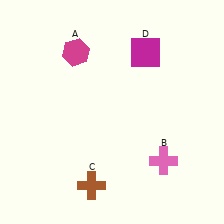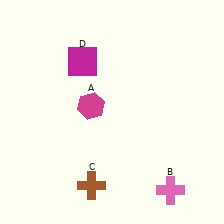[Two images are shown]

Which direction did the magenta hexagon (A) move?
The magenta hexagon (A) moved down.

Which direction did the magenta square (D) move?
The magenta square (D) moved left.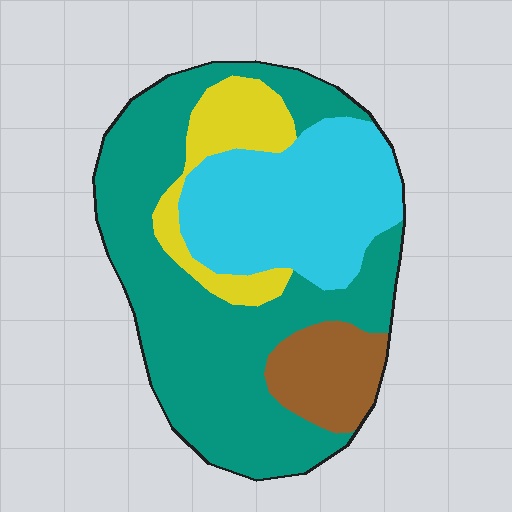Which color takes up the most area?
Teal, at roughly 50%.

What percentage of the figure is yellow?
Yellow covers 12% of the figure.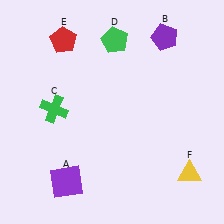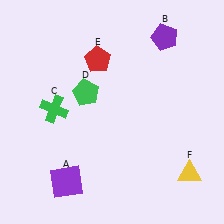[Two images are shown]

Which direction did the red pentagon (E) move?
The red pentagon (E) moved right.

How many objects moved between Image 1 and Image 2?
2 objects moved between the two images.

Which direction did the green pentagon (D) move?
The green pentagon (D) moved down.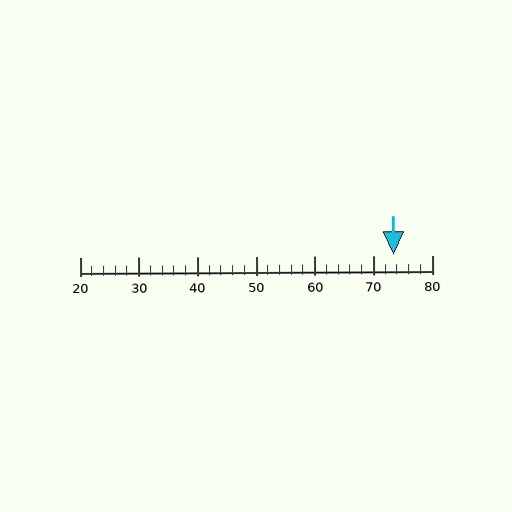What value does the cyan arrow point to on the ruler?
The cyan arrow points to approximately 74.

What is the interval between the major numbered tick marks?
The major tick marks are spaced 10 units apart.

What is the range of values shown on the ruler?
The ruler shows values from 20 to 80.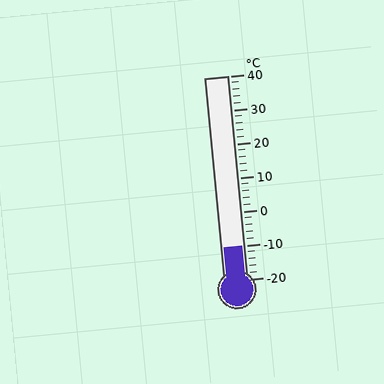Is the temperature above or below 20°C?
The temperature is below 20°C.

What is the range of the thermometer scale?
The thermometer scale ranges from -20°C to 40°C.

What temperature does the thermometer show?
The thermometer shows approximately -10°C.